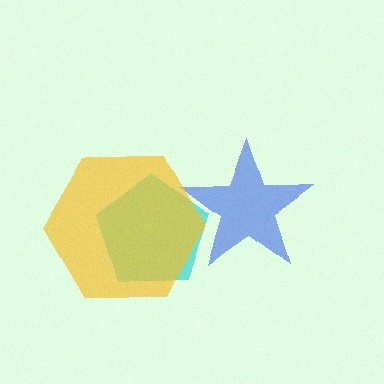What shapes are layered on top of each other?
The layered shapes are: a blue star, a cyan pentagon, a yellow hexagon.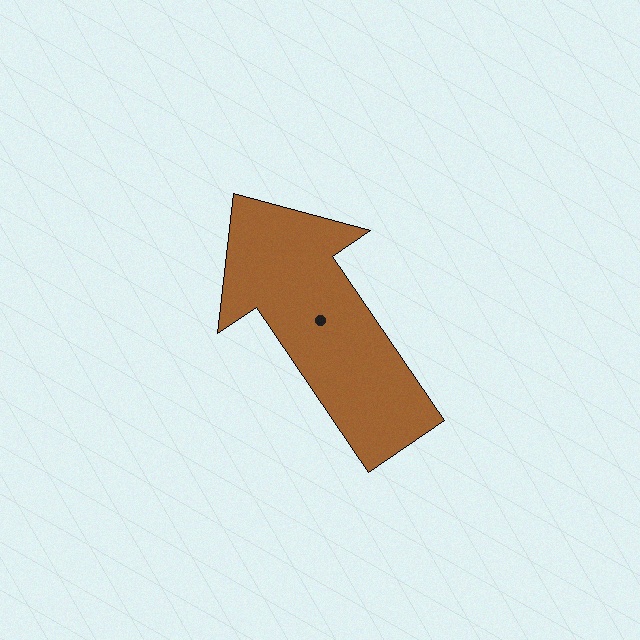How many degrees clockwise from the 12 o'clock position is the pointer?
Approximately 326 degrees.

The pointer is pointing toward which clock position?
Roughly 11 o'clock.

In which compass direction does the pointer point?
Northwest.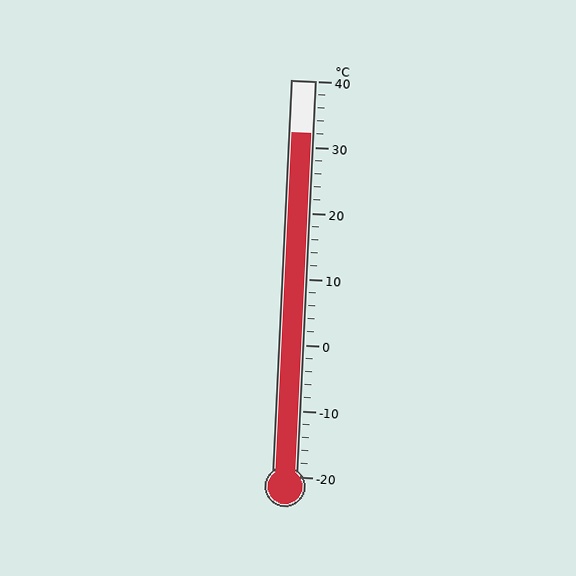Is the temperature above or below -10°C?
The temperature is above -10°C.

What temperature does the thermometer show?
The thermometer shows approximately 32°C.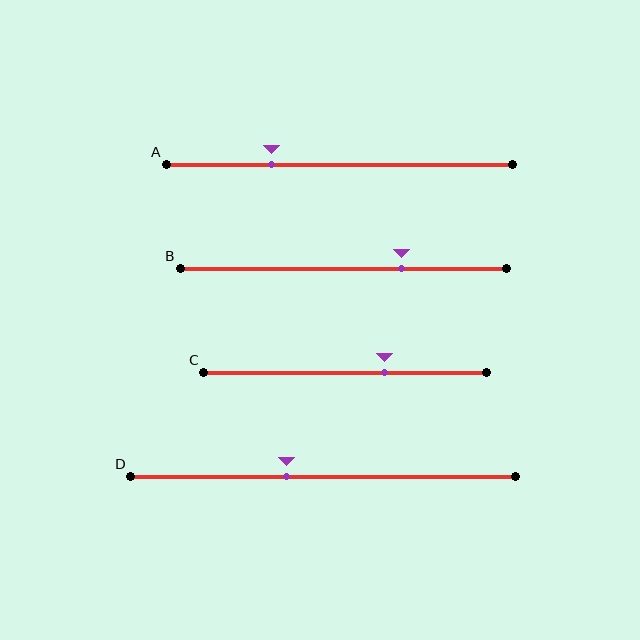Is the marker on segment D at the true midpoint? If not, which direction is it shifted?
No, the marker on segment D is shifted to the left by about 9% of the segment length.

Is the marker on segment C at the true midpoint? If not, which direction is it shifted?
No, the marker on segment C is shifted to the right by about 14% of the segment length.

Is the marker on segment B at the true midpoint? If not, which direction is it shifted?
No, the marker on segment B is shifted to the right by about 18% of the segment length.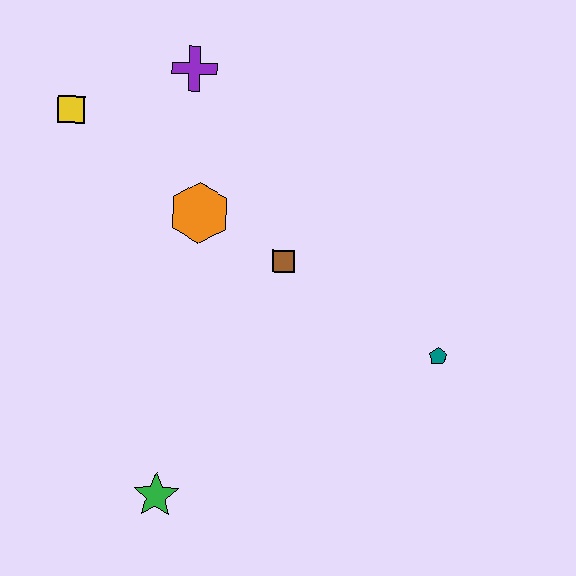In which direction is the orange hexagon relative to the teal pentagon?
The orange hexagon is to the left of the teal pentagon.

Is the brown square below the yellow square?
Yes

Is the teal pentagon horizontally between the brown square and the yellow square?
No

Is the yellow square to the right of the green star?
No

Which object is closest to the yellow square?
The purple cross is closest to the yellow square.